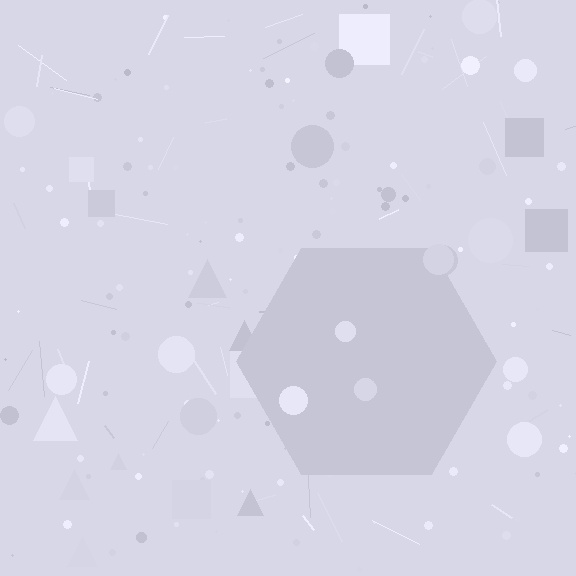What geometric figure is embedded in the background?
A hexagon is embedded in the background.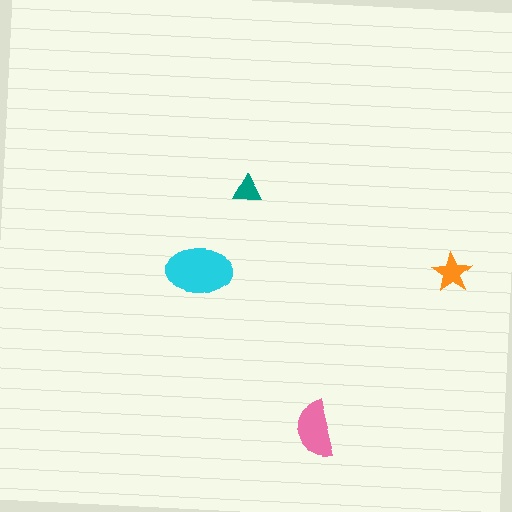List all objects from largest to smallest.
The cyan ellipse, the pink semicircle, the orange star, the teal triangle.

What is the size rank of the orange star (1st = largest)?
3rd.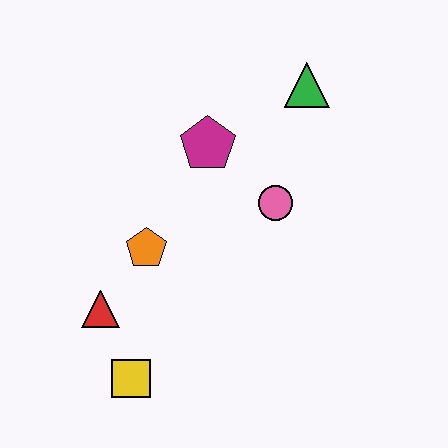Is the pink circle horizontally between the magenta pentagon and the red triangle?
No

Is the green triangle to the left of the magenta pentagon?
No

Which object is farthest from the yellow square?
The green triangle is farthest from the yellow square.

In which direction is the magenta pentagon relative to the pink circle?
The magenta pentagon is to the left of the pink circle.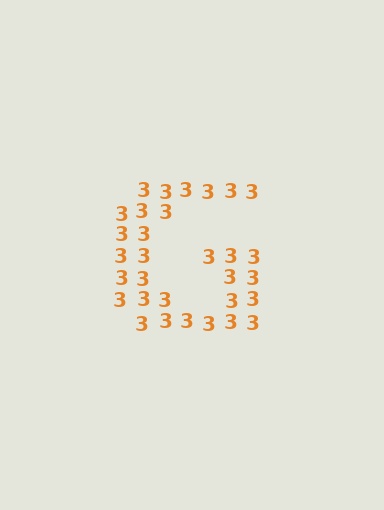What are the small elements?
The small elements are digit 3's.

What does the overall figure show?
The overall figure shows the letter G.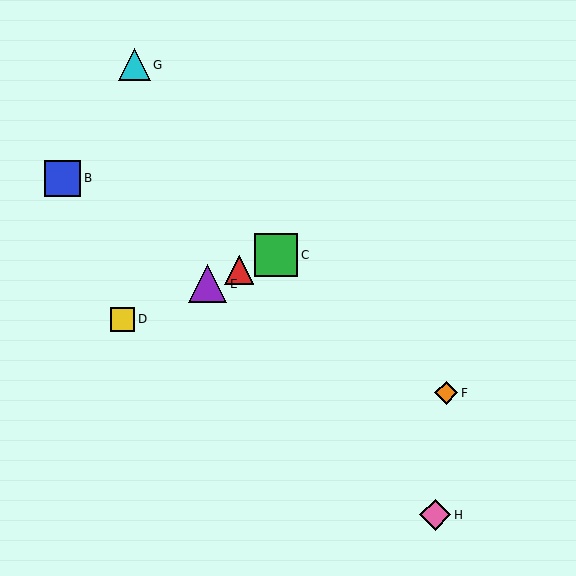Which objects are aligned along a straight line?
Objects A, C, D, E are aligned along a straight line.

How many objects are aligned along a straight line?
4 objects (A, C, D, E) are aligned along a straight line.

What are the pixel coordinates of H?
Object H is at (435, 515).